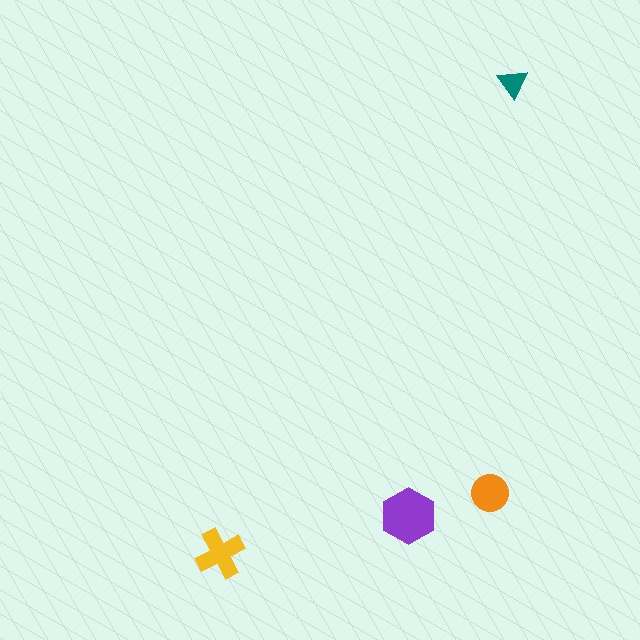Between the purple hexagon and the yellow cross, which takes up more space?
The purple hexagon.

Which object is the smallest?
The teal triangle.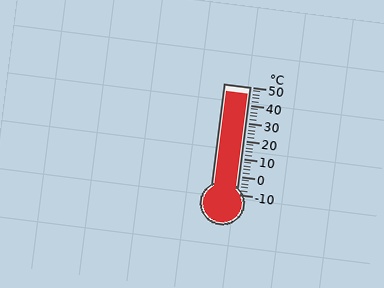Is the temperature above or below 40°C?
The temperature is above 40°C.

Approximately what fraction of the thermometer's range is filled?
The thermometer is filled to approximately 95% of its range.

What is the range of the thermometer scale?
The thermometer scale ranges from -10°C to 50°C.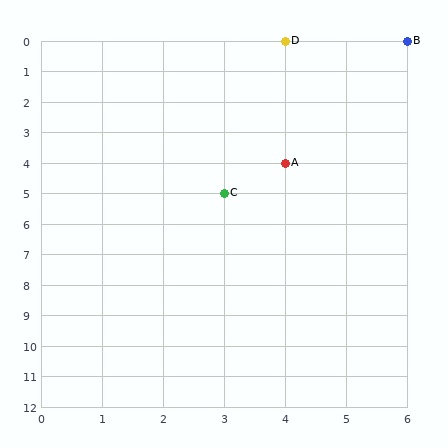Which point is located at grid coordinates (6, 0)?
Point B is at (6, 0).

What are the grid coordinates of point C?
Point C is at grid coordinates (3, 5).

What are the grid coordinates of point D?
Point D is at grid coordinates (4, 0).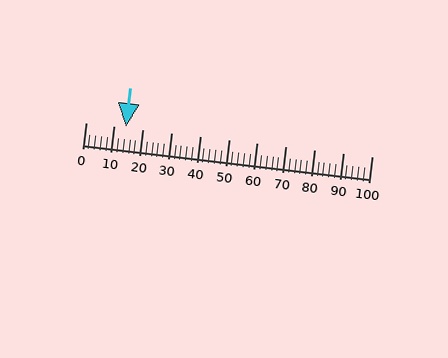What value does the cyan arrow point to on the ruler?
The cyan arrow points to approximately 14.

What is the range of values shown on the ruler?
The ruler shows values from 0 to 100.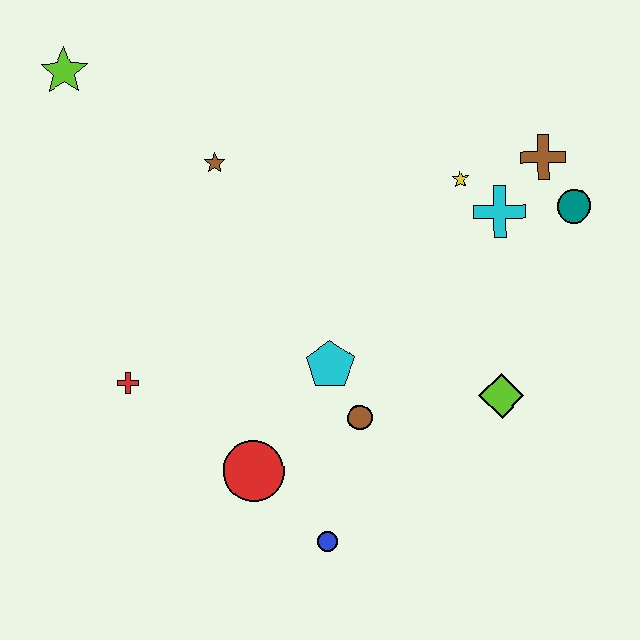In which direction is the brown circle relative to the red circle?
The brown circle is to the right of the red circle.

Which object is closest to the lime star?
The brown star is closest to the lime star.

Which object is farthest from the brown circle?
The lime star is farthest from the brown circle.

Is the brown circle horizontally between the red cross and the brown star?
No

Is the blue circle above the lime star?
No